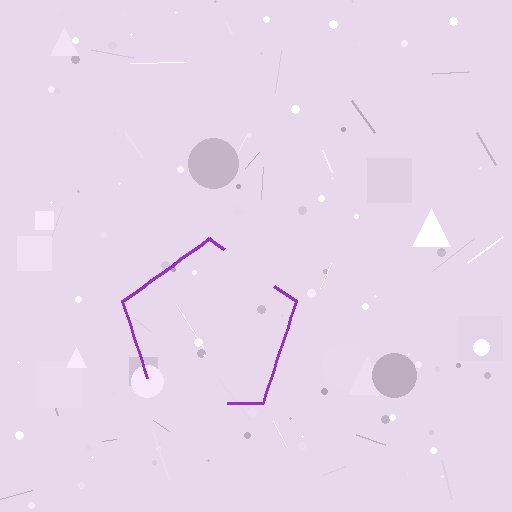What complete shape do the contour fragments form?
The contour fragments form a pentagon.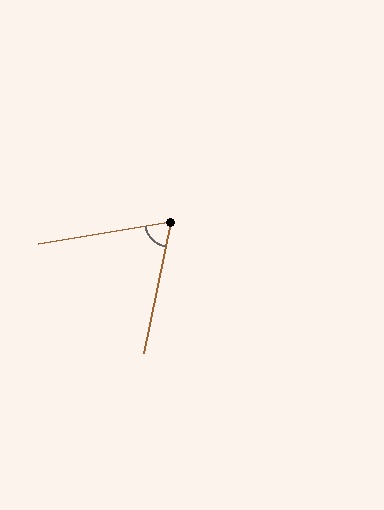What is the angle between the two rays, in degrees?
Approximately 69 degrees.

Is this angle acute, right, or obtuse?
It is acute.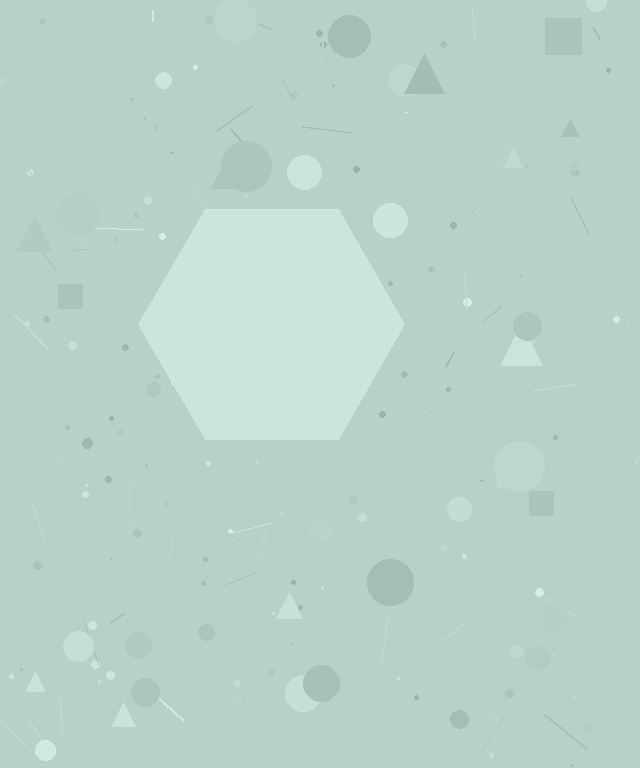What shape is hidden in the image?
A hexagon is hidden in the image.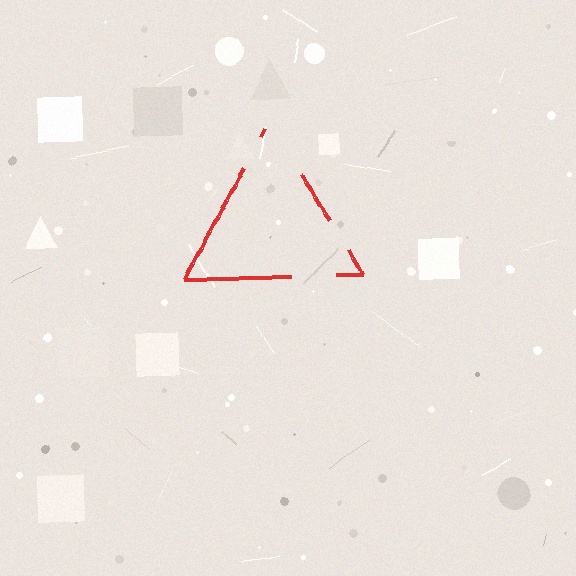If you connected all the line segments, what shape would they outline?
They would outline a triangle.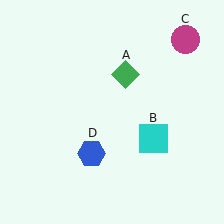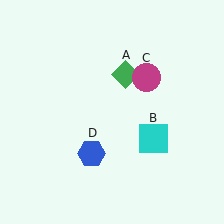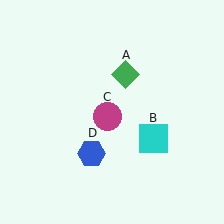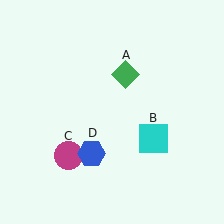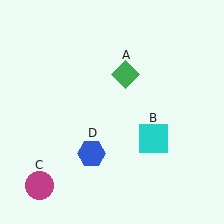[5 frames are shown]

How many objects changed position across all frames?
1 object changed position: magenta circle (object C).